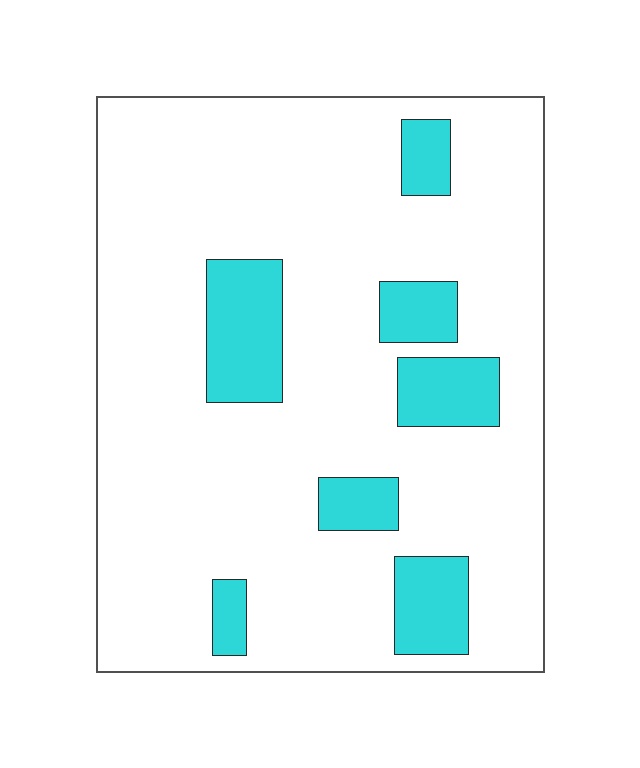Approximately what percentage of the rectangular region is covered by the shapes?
Approximately 15%.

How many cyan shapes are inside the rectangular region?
7.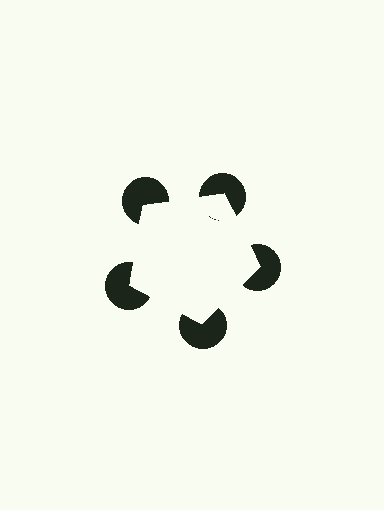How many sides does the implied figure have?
5 sides.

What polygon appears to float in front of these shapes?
An illusory pentagon — its edges are inferred from the aligned wedge cuts in the pac-man discs, not physically drawn.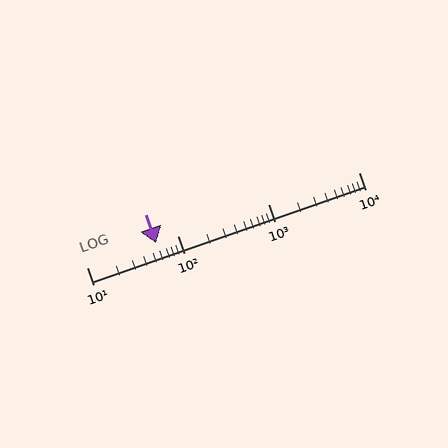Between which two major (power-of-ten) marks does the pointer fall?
The pointer is between 10 and 100.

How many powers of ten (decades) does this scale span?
The scale spans 3 decades, from 10 to 10000.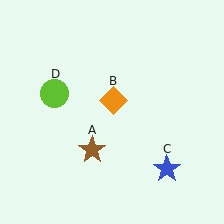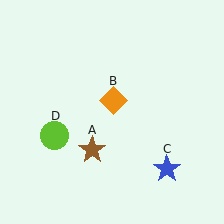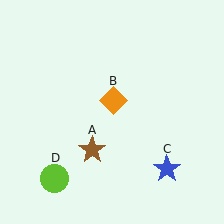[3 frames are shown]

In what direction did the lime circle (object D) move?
The lime circle (object D) moved down.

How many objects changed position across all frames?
1 object changed position: lime circle (object D).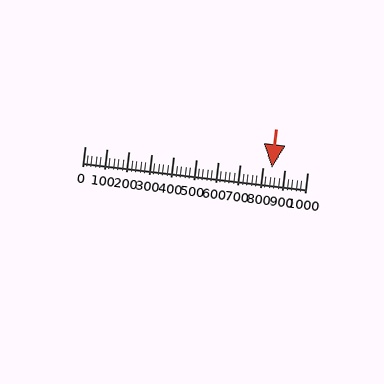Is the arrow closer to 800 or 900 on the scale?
The arrow is closer to 800.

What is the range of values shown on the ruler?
The ruler shows values from 0 to 1000.